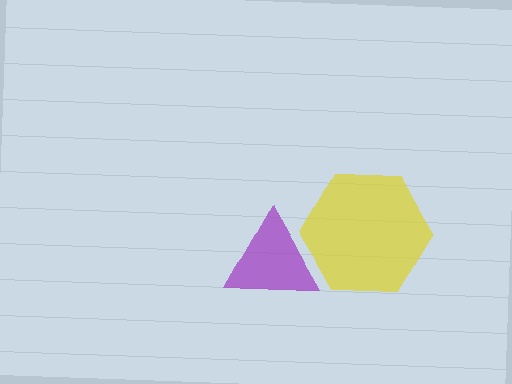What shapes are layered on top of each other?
The layered shapes are: a purple triangle, a yellow hexagon.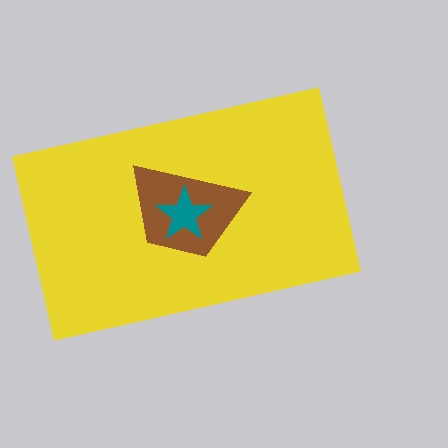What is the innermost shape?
The teal star.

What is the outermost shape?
The yellow rectangle.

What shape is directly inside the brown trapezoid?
The teal star.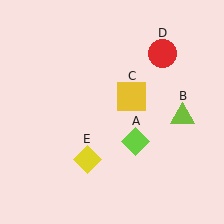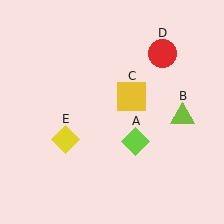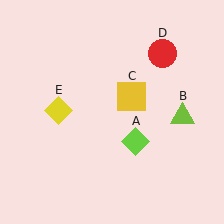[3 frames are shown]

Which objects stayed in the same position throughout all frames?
Lime diamond (object A) and lime triangle (object B) and yellow square (object C) and red circle (object D) remained stationary.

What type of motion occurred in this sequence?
The yellow diamond (object E) rotated clockwise around the center of the scene.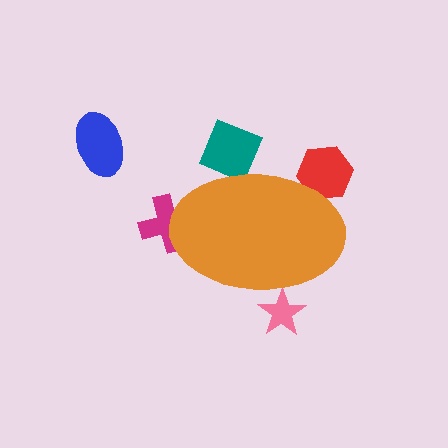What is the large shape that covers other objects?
An orange ellipse.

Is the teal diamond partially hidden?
Yes, the teal diamond is partially hidden behind the orange ellipse.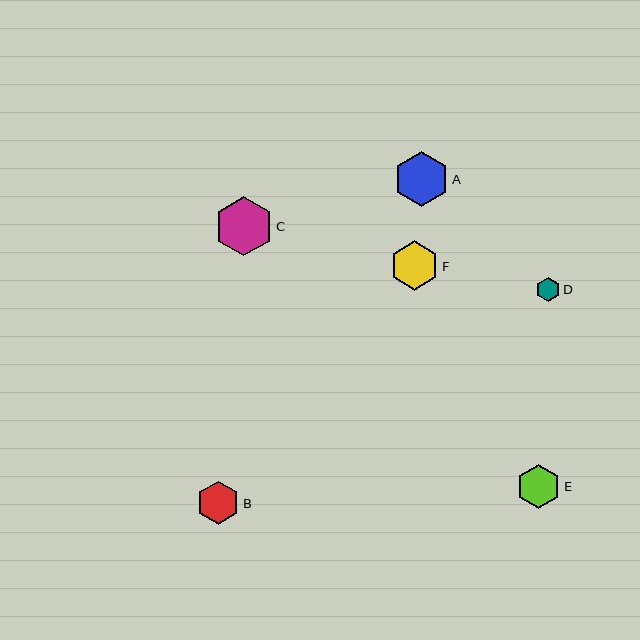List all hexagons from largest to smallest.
From largest to smallest: C, A, F, E, B, D.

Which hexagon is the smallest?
Hexagon D is the smallest with a size of approximately 24 pixels.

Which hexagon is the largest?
Hexagon C is the largest with a size of approximately 59 pixels.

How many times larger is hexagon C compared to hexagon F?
Hexagon C is approximately 1.2 times the size of hexagon F.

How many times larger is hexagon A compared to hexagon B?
Hexagon A is approximately 1.3 times the size of hexagon B.